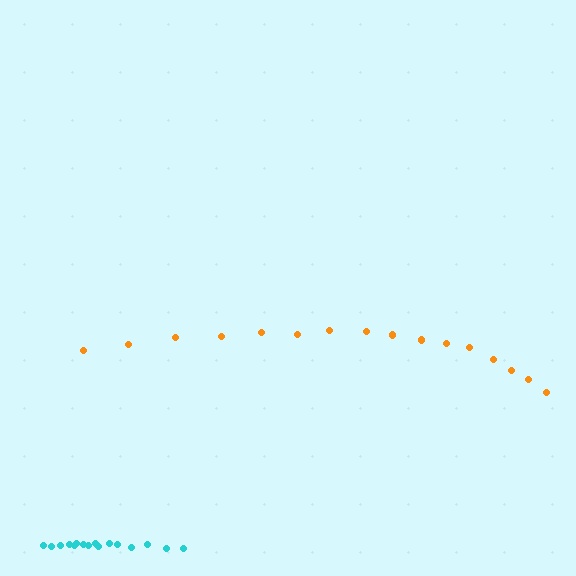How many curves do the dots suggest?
There are 2 distinct paths.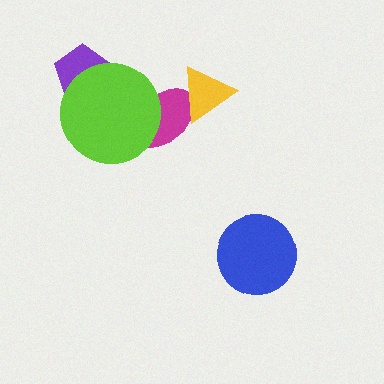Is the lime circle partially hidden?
No, no other shape covers it.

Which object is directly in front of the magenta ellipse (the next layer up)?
The yellow triangle is directly in front of the magenta ellipse.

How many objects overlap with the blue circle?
0 objects overlap with the blue circle.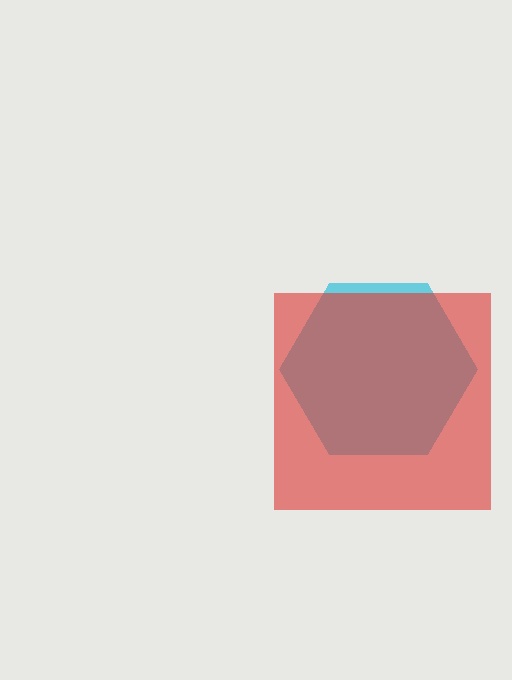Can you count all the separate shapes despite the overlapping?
Yes, there are 2 separate shapes.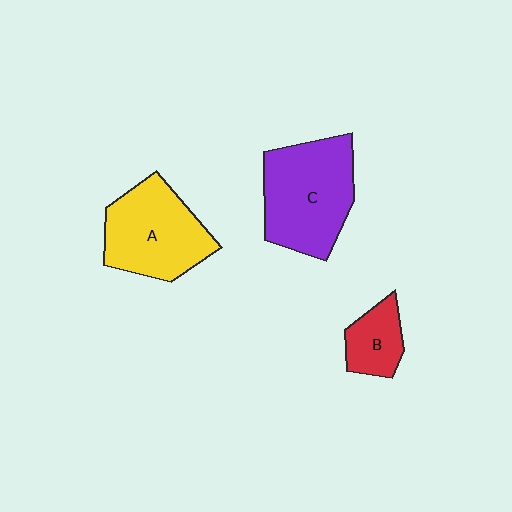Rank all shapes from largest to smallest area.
From largest to smallest: C (purple), A (yellow), B (red).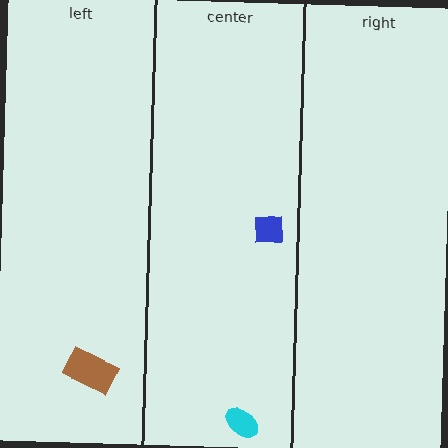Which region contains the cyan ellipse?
The center region.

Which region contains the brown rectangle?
The left region.